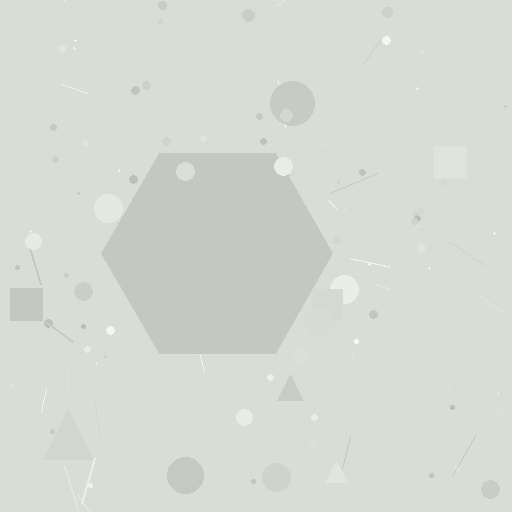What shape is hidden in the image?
A hexagon is hidden in the image.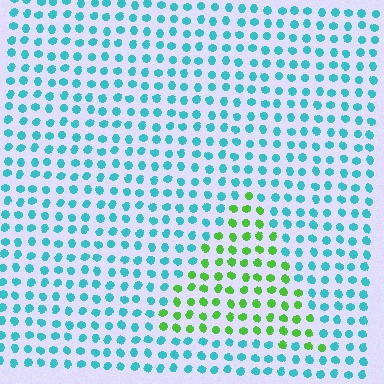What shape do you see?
I see a triangle.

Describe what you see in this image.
The image is filled with small cyan elements in a uniform arrangement. A triangle-shaped region is visible where the elements are tinted to a slightly different hue, forming a subtle color boundary.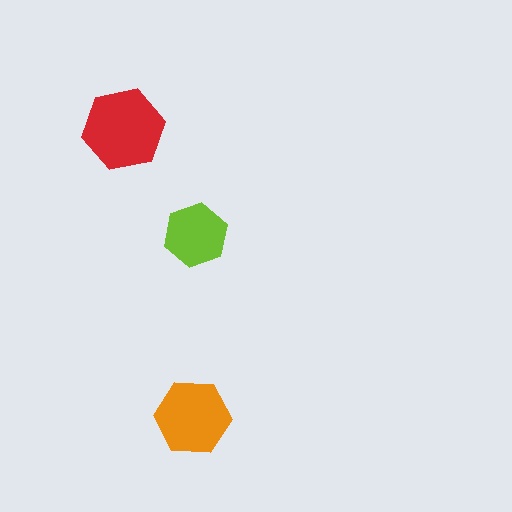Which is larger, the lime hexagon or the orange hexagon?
The orange one.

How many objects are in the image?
There are 3 objects in the image.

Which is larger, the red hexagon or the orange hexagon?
The red one.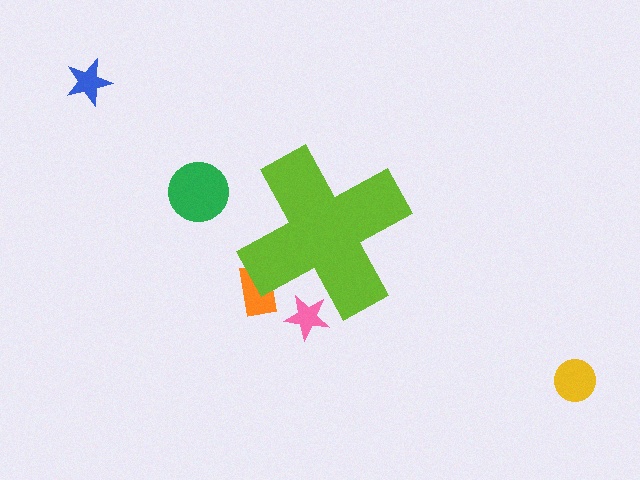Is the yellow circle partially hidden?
No, the yellow circle is fully visible.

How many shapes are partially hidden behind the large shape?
2 shapes are partially hidden.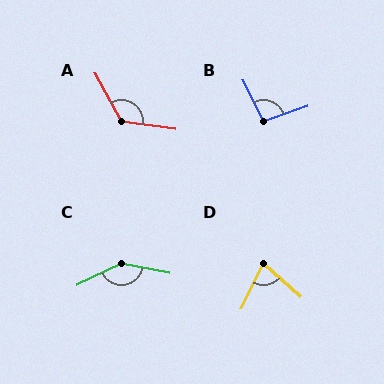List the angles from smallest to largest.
D (75°), B (97°), A (127°), C (143°).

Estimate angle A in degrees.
Approximately 127 degrees.